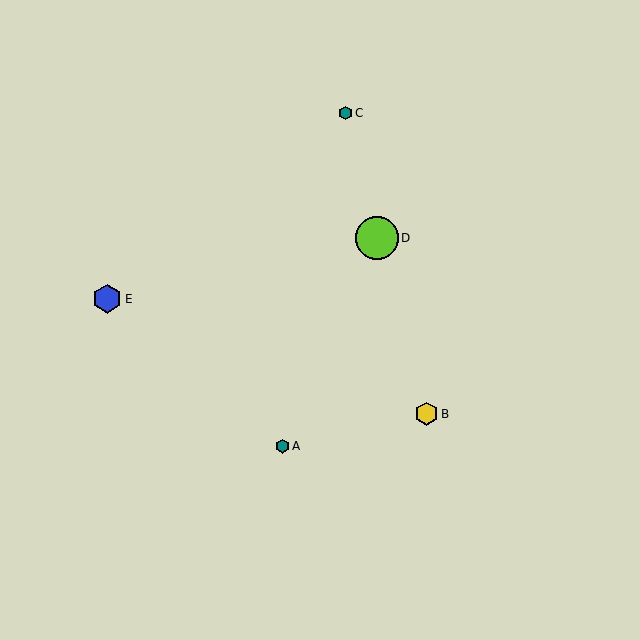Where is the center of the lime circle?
The center of the lime circle is at (377, 238).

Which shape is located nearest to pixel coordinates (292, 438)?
The teal hexagon (labeled A) at (283, 446) is nearest to that location.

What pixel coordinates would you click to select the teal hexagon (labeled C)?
Click at (346, 113) to select the teal hexagon C.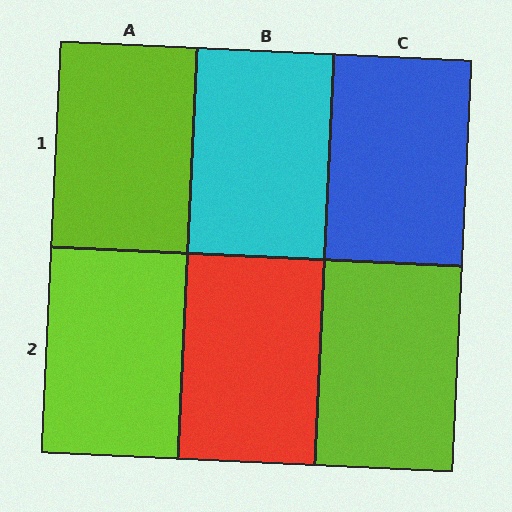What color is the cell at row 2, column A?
Lime.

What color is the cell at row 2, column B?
Red.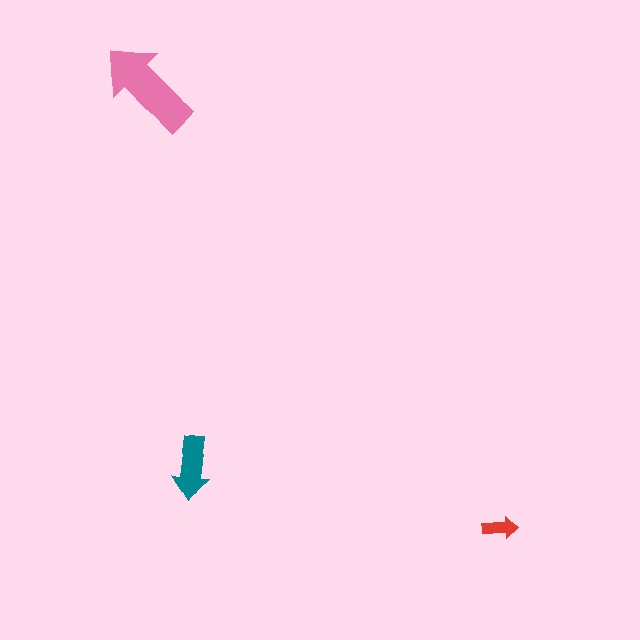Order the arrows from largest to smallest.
the pink one, the teal one, the red one.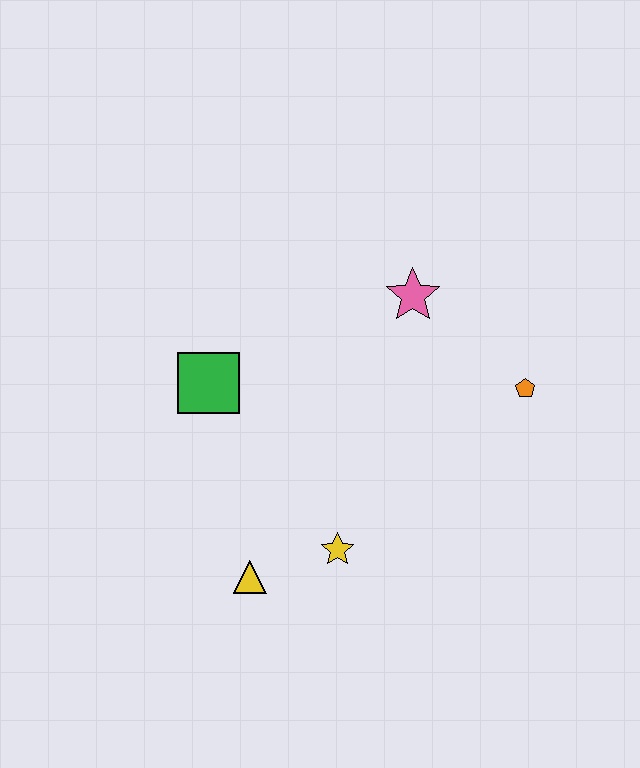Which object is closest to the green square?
The yellow triangle is closest to the green square.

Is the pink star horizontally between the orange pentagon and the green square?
Yes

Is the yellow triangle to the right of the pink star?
No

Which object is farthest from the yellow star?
The pink star is farthest from the yellow star.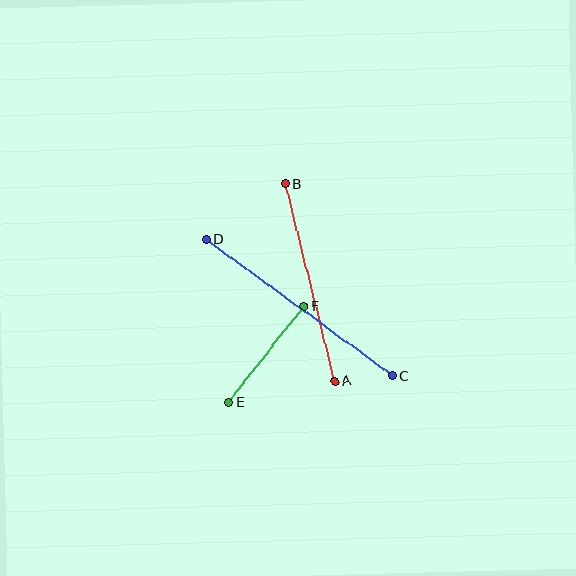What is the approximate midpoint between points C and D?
The midpoint is at approximately (299, 308) pixels.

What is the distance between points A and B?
The distance is approximately 203 pixels.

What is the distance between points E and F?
The distance is approximately 122 pixels.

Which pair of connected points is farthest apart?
Points C and D are farthest apart.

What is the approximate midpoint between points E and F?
The midpoint is at approximately (266, 354) pixels.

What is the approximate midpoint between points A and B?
The midpoint is at approximately (310, 283) pixels.